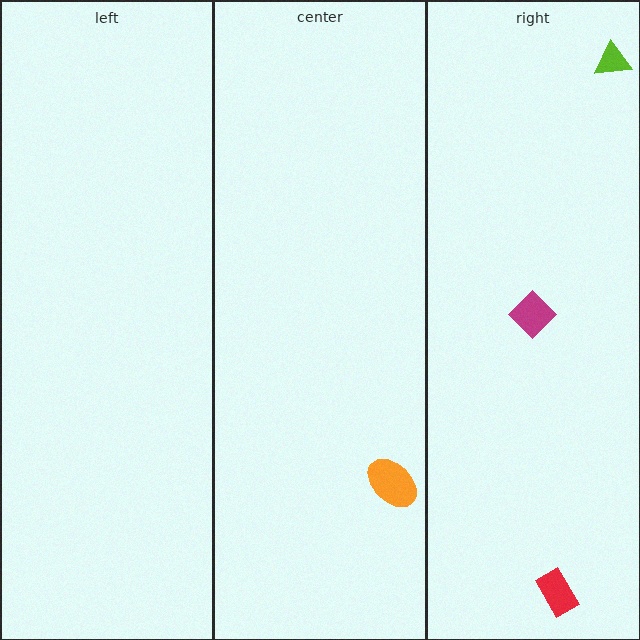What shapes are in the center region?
The orange ellipse.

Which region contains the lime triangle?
The right region.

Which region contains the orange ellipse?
The center region.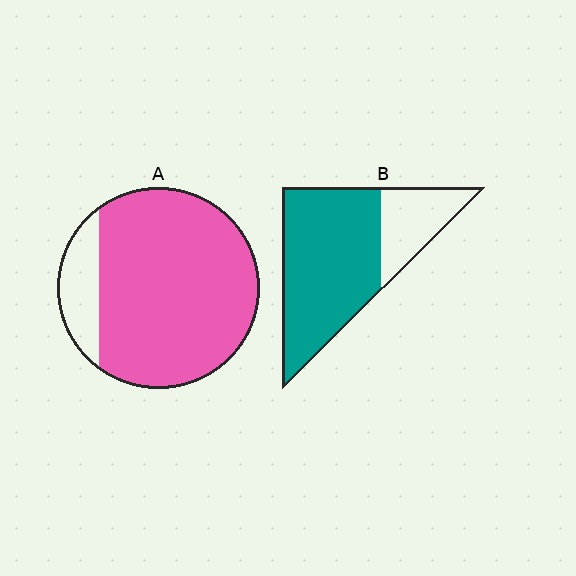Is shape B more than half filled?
Yes.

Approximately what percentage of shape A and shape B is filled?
A is approximately 85% and B is approximately 75%.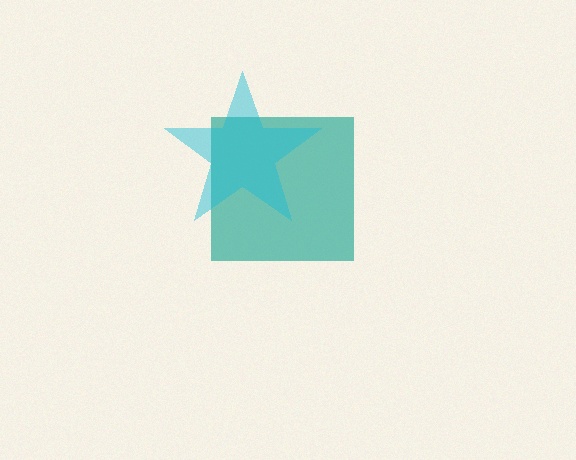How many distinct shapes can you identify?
There are 2 distinct shapes: a teal square, a cyan star.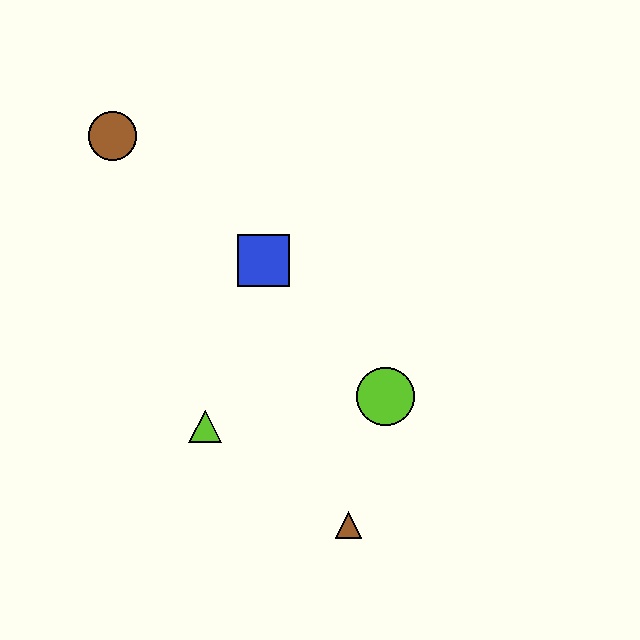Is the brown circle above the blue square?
Yes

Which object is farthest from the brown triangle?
The brown circle is farthest from the brown triangle.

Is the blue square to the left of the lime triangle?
No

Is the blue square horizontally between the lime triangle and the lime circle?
Yes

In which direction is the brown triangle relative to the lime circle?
The brown triangle is below the lime circle.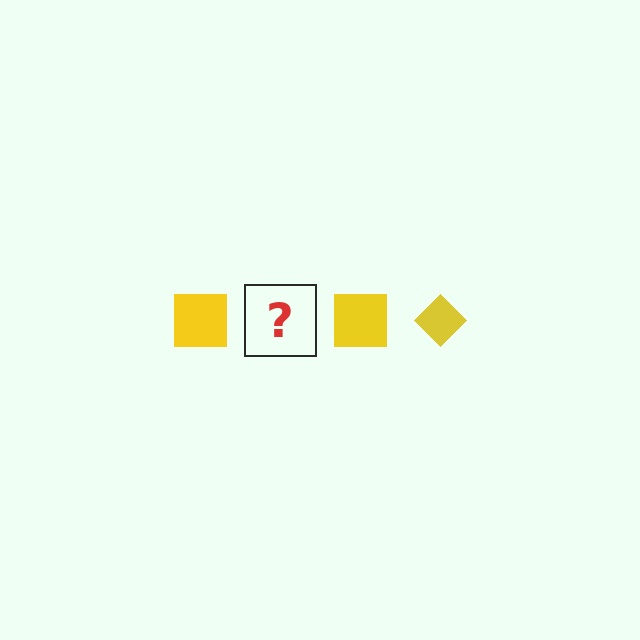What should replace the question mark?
The question mark should be replaced with a yellow diamond.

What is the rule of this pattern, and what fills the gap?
The rule is that the pattern cycles through square, diamond shapes in yellow. The gap should be filled with a yellow diamond.